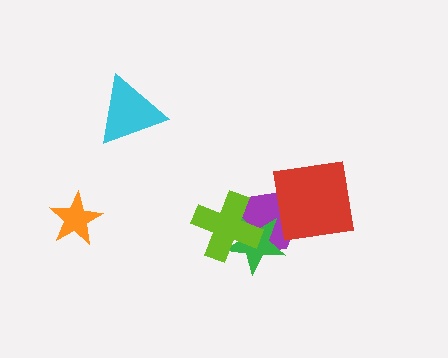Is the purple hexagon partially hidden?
Yes, it is partially covered by another shape.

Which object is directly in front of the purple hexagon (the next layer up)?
The red square is directly in front of the purple hexagon.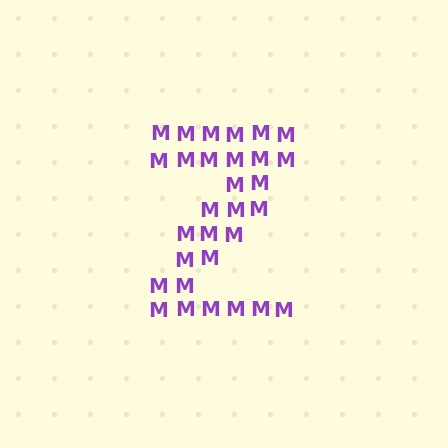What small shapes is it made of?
It is made of small letter M's.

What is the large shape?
The large shape is the letter Z.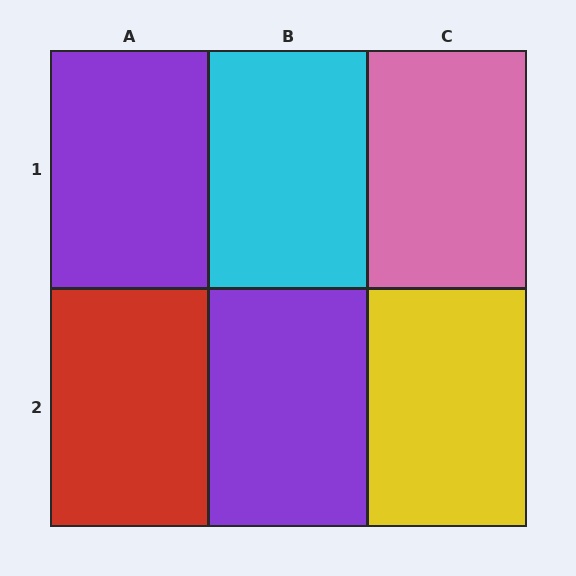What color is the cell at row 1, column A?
Purple.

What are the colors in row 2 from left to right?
Red, purple, yellow.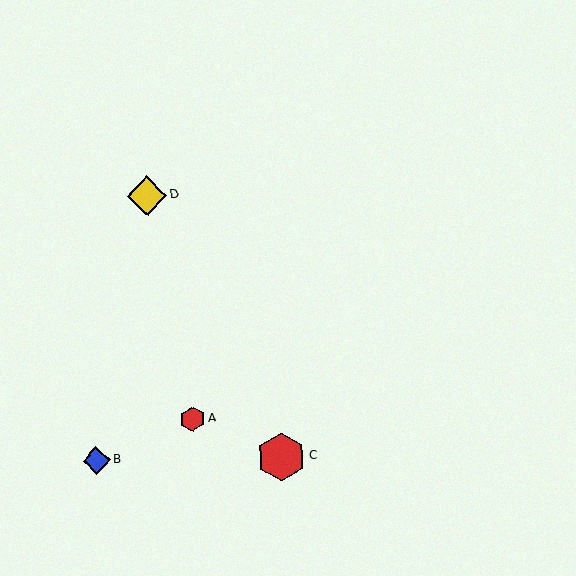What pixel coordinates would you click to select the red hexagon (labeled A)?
Click at (193, 419) to select the red hexagon A.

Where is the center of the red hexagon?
The center of the red hexagon is at (193, 419).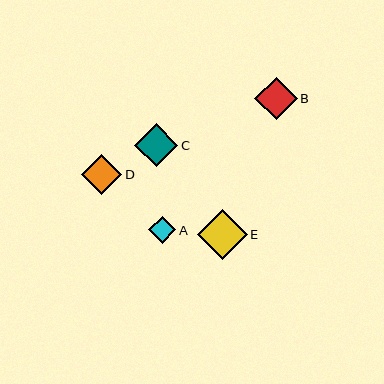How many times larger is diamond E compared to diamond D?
Diamond E is approximately 1.2 times the size of diamond D.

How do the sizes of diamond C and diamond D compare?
Diamond C and diamond D are approximately the same size.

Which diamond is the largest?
Diamond E is the largest with a size of approximately 50 pixels.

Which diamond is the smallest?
Diamond A is the smallest with a size of approximately 27 pixels.